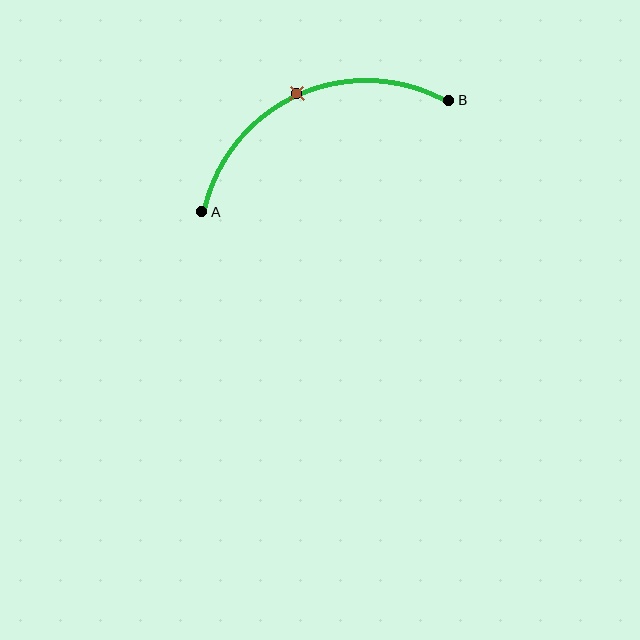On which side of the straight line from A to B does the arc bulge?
The arc bulges above the straight line connecting A and B.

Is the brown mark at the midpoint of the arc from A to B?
Yes. The brown mark lies on the arc at equal arc-length from both A and B — it is the arc midpoint.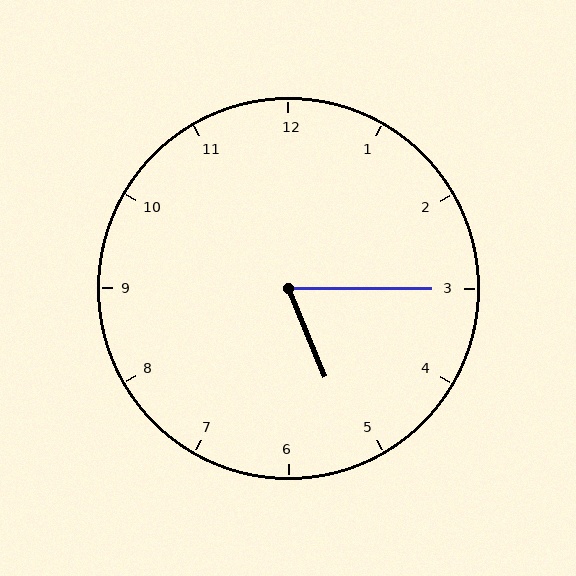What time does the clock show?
5:15.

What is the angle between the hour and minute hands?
Approximately 68 degrees.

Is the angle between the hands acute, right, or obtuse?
It is acute.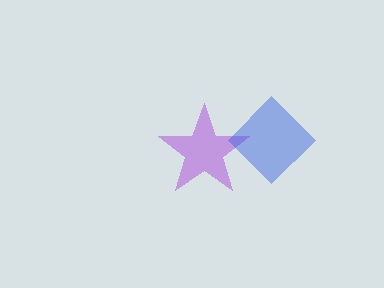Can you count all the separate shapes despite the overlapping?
Yes, there are 2 separate shapes.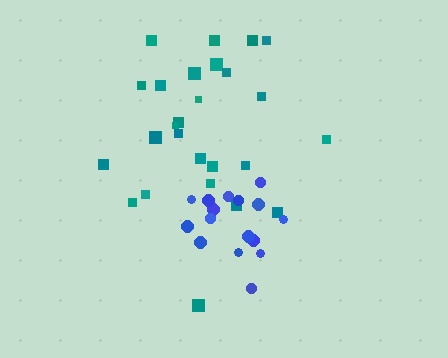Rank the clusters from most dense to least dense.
blue, teal.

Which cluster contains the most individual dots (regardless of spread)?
Teal (26).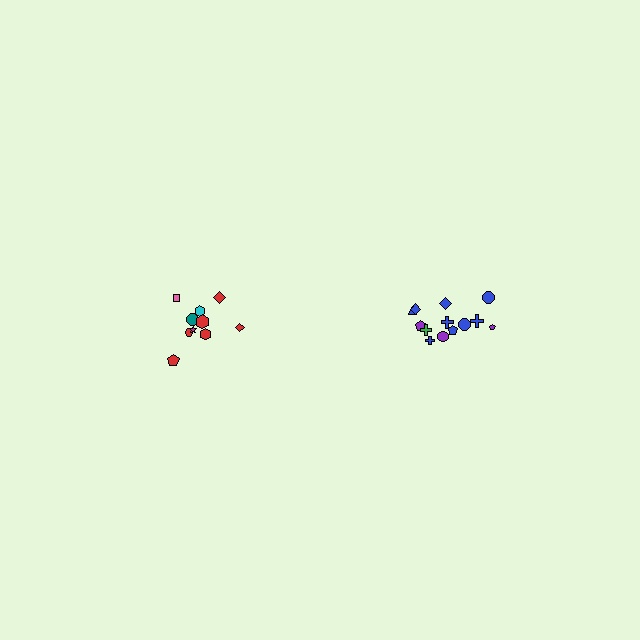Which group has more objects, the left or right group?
The right group.